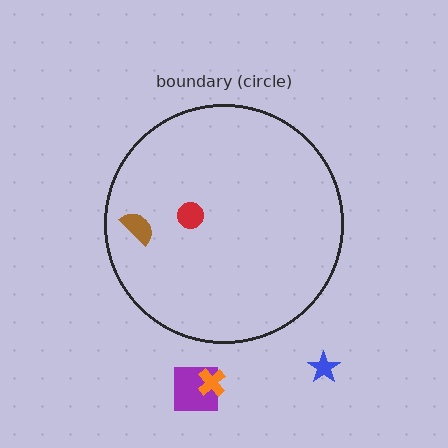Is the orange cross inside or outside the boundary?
Outside.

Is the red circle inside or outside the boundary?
Inside.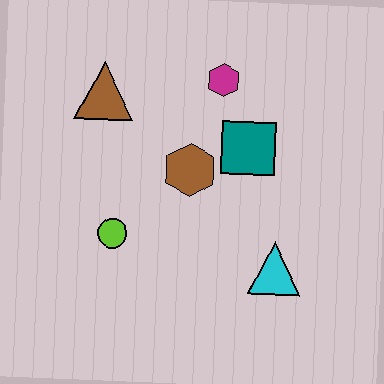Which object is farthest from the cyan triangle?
The brown triangle is farthest from the cyan triangle.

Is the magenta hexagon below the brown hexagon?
No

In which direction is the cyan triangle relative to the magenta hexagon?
The cyan triangle is below the magenta hexagon.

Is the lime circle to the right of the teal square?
No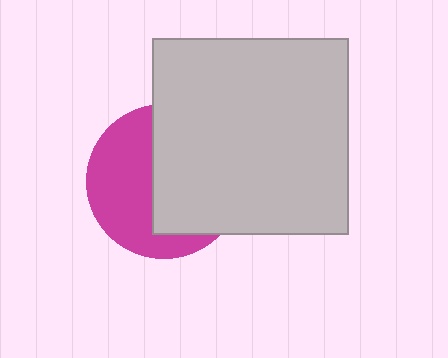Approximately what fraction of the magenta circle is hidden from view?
Roughly 54% of the magenta circle is hidden behind the light gray square.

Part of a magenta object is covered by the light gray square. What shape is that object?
It is a circle.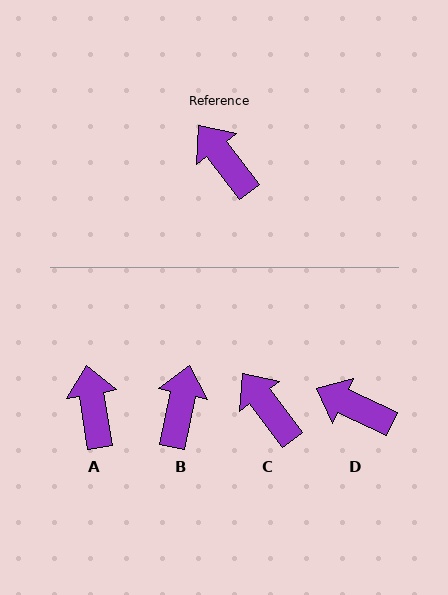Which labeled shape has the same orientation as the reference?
C.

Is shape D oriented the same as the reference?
No, it is off by about 28 degrees.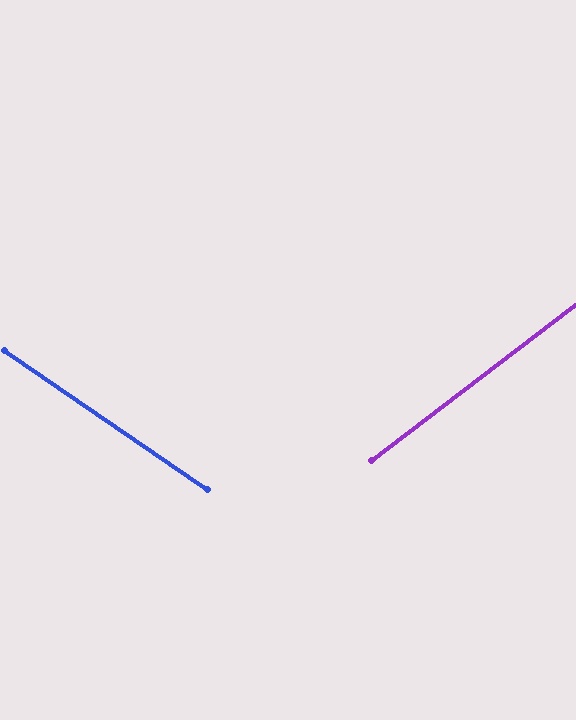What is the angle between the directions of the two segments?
Approximately 72 degrees.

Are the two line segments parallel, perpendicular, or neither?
Neither parallel nor perpendicular — they differ by about 72°.